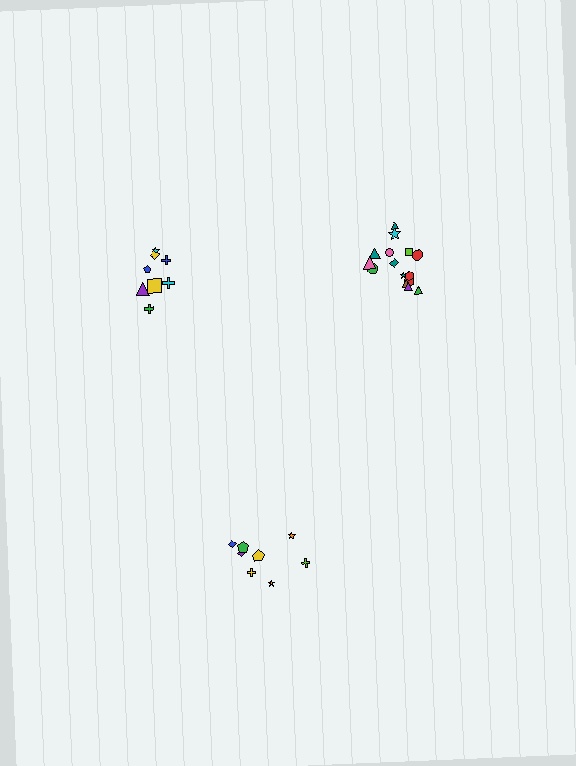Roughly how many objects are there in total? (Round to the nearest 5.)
Roughly 30 objects in total.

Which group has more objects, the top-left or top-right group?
The top-right group.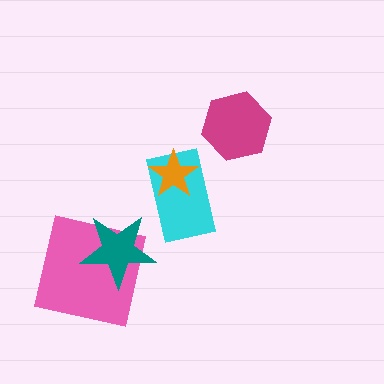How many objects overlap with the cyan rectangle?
1 object overlaps with the cyan rectangle.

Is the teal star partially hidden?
No, no other shape covers it.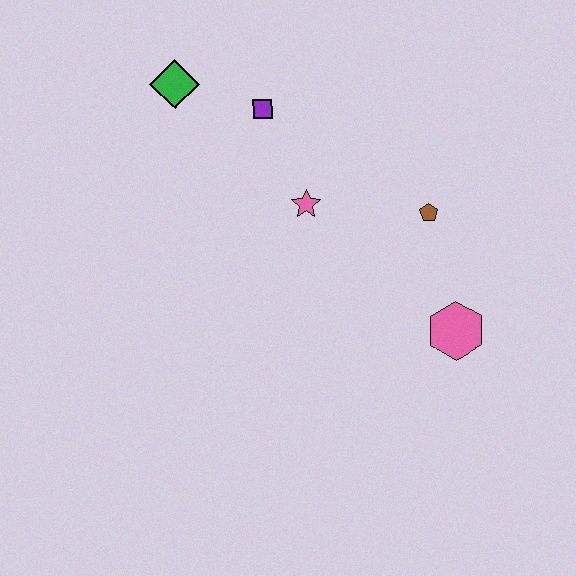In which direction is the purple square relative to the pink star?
The purple square is above the pink star.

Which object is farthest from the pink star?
The pink hexagon is farthest from the pink star.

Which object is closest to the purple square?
The green diamond is closest to the purple square.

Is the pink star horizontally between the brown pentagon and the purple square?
Yes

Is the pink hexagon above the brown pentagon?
No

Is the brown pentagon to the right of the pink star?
Yes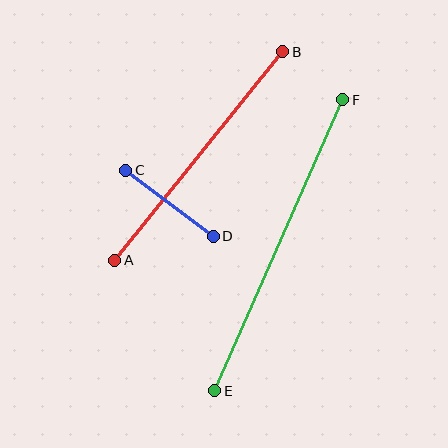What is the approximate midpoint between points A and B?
The midpoint is at approximately (199, 156) pixels.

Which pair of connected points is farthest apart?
Points E and F are farthest apart.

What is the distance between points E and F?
The distance is approximately 318 pixels.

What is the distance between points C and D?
The distance is approximately 110 pixels.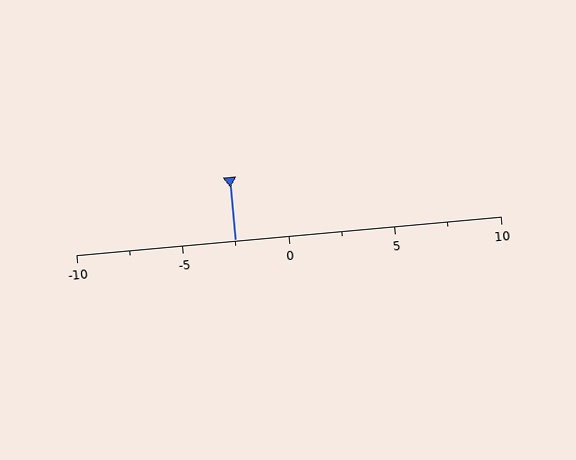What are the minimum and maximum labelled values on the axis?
The axis runs from -10 to 10.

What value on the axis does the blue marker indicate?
The marker indicates approximately -2.5.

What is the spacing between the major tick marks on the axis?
The major ticks are spaced 5 apart.